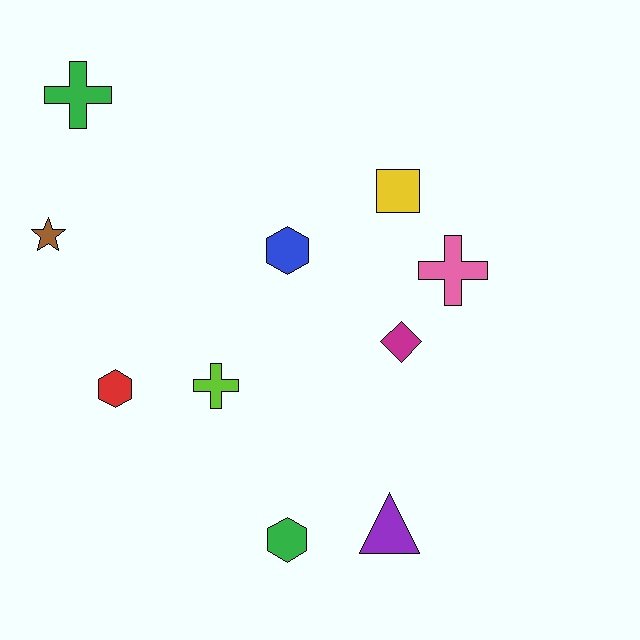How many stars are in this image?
There is 1 star.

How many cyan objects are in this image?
There are no cyan objects.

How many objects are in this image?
There are 10 objects.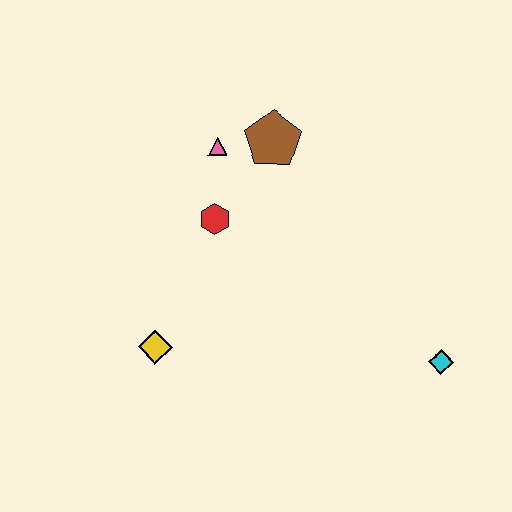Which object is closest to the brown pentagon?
The pink triangle is closest to the brown pentagon.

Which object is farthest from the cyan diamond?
The pink triangle is farthest from the cyan diamond.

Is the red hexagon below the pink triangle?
Yes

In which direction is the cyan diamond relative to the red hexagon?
The cyan diamond is to the right of the red hexagon.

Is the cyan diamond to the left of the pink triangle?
No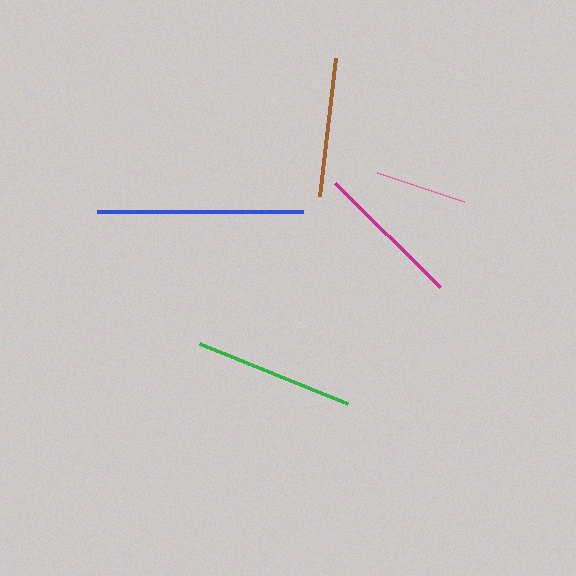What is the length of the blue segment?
The blue segment is approximately 206 pixels long.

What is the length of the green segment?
The green segment is approximately 160 pixels long.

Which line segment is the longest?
The blue line is the longest at approximately 206 pixels.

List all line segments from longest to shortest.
From longest to shortest: blue, green, magenta, brown, pink.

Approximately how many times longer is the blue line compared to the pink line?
The blue line is approximately 2.3 times the length of the pink line.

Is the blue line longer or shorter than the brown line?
The blue line is longer than the brown line.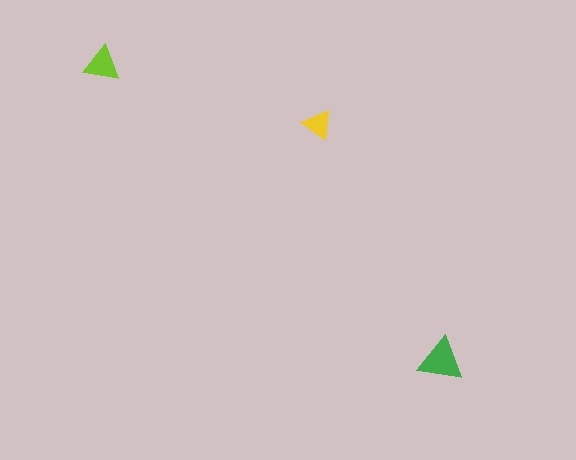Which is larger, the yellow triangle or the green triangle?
The green one.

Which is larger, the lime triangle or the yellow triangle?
The lime one.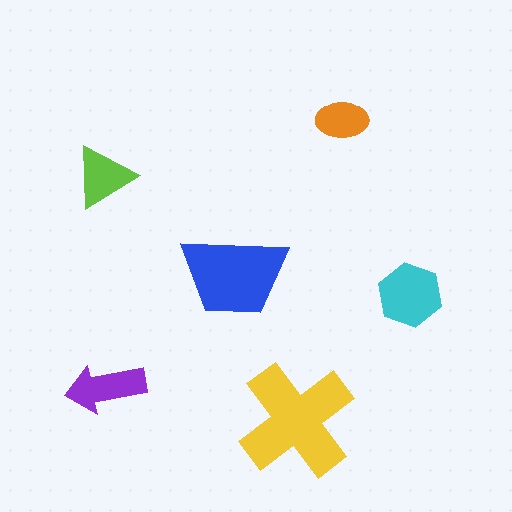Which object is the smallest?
The orange ellipse.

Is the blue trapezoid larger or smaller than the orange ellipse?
Larger.